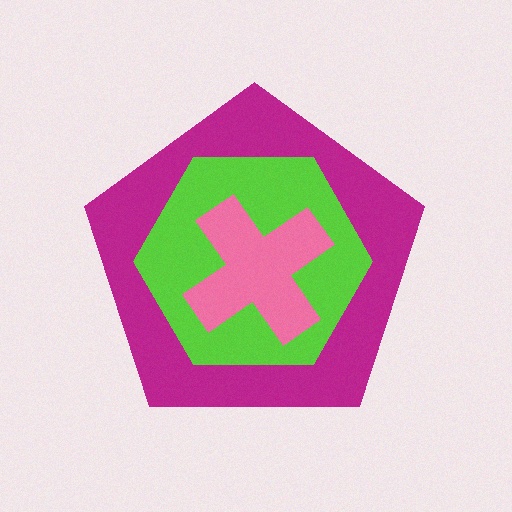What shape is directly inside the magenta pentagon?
The lime hexagon.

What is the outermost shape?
The magenta pentagon.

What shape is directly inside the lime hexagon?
The pink cross.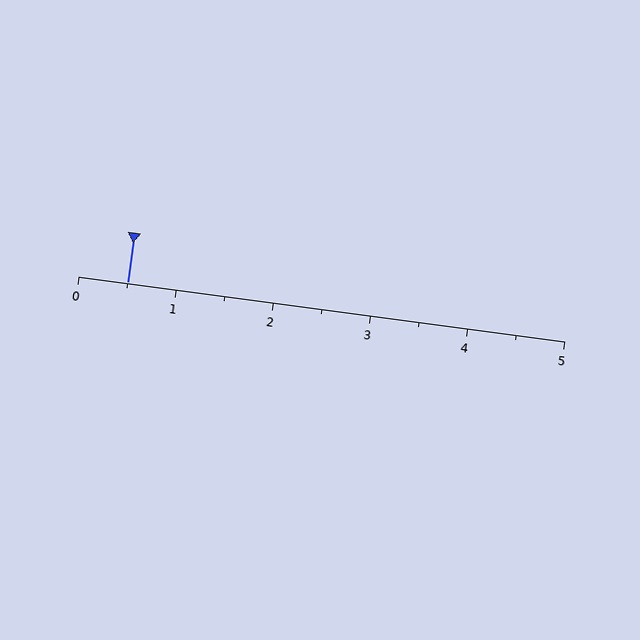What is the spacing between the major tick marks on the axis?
The major ticks are spaced 1 apart.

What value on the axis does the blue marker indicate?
The marker indicates approximately 0.5.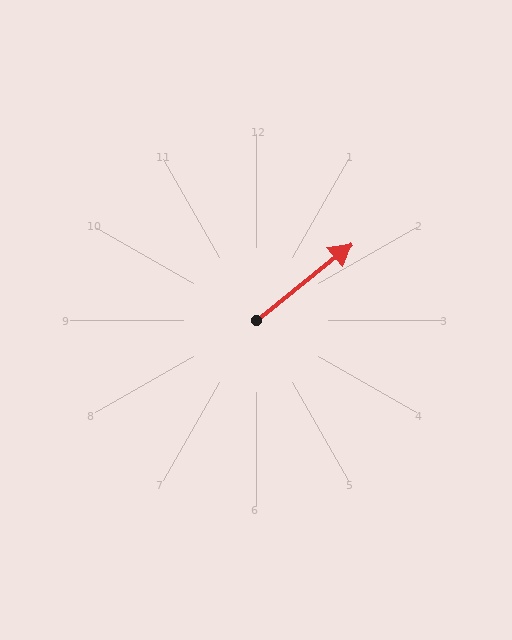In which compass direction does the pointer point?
Northeast.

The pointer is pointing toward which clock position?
Roughly 2 o'clock.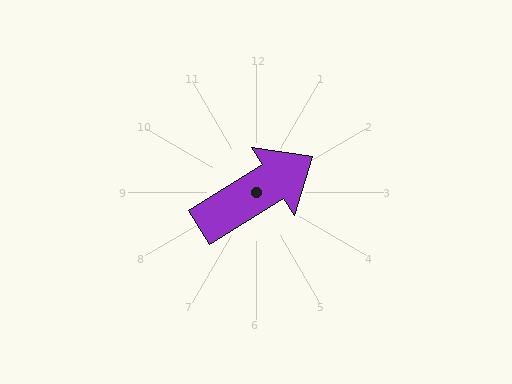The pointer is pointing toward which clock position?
Roughly 2 o'clock.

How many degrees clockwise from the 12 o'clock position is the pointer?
Approximately 58 degrees.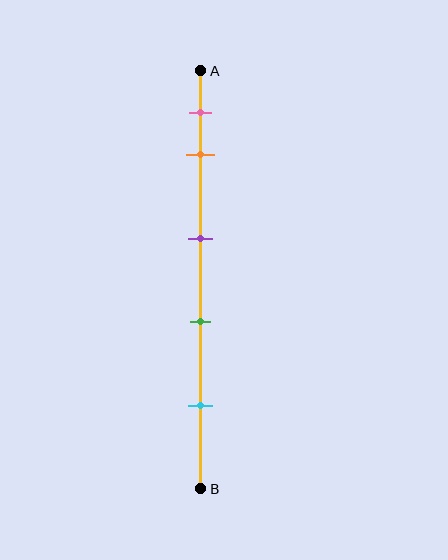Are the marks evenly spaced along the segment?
No, the marks are not evenly spaced.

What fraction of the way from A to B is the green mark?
The green mark is approximately 60% (0.6) of the way from A to B.